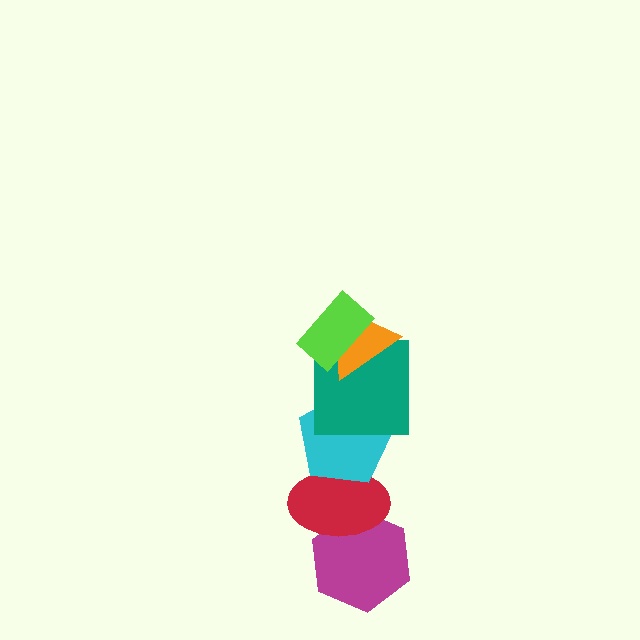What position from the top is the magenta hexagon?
The magenta hexagon is 6th from the top.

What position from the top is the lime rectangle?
The lime rectangle is 1st from the top.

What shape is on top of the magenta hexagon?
The red ellipse is on top of the magenta hexagon.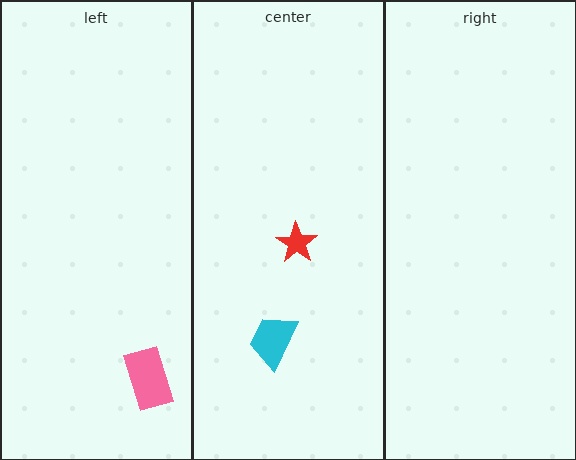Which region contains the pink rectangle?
The left region.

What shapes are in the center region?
The cyan trapezoid, the red star.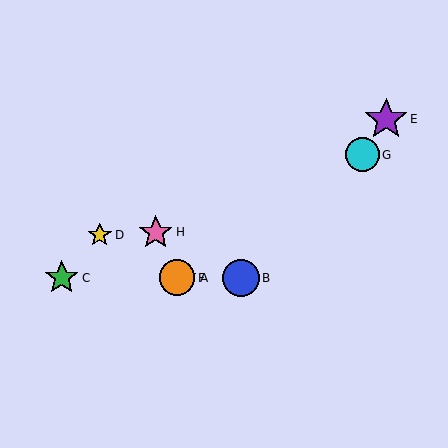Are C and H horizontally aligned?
No, C is at y≈278 and H is at y≈232.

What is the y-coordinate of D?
Object D is at y≈235.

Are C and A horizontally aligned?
Yes, both are at y≈278.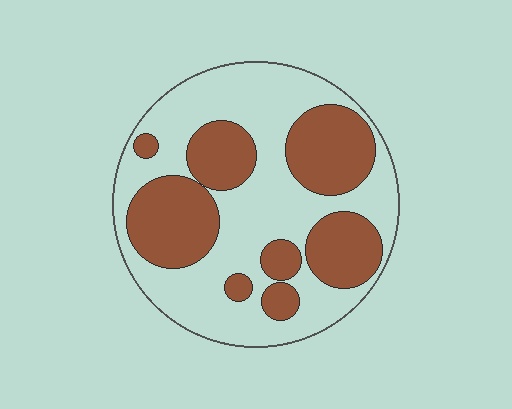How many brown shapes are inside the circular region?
8.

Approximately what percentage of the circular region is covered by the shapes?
Approximately 40%.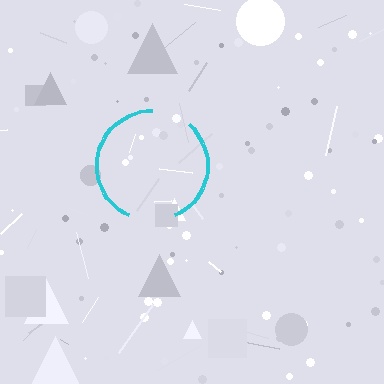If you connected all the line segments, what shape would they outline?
They would outline a circle.